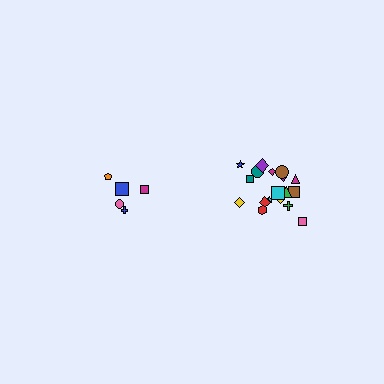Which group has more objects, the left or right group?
The right group.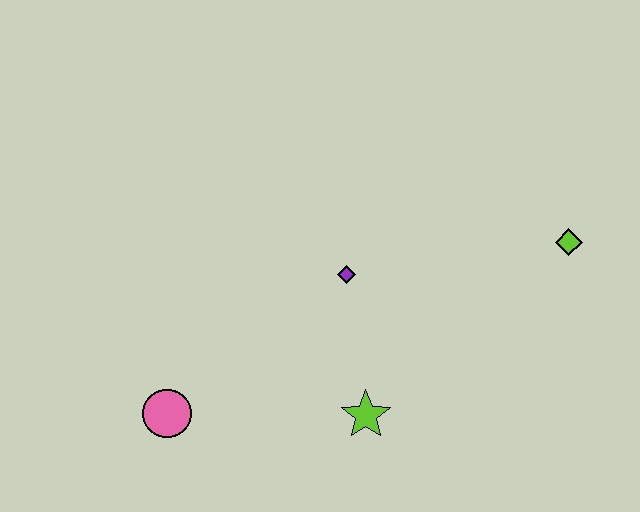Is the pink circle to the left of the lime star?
Yes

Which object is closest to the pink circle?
The lime star is closest to the pink circle.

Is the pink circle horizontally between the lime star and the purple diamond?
No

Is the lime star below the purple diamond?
Yes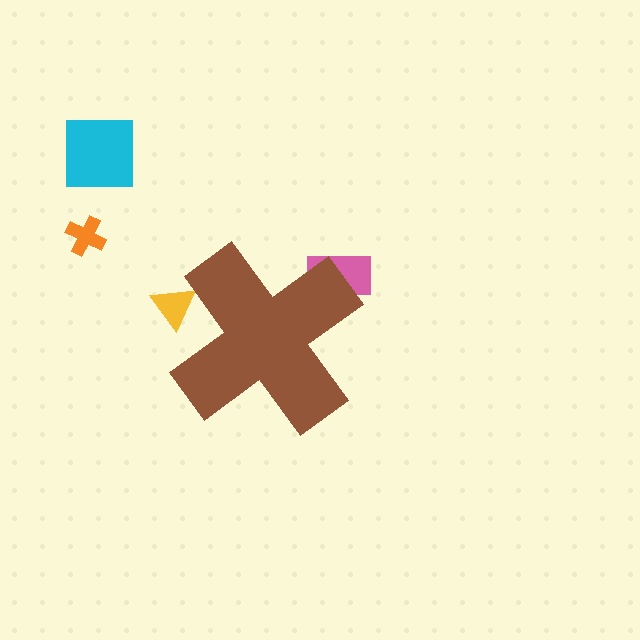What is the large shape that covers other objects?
A brown cross.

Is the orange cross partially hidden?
No, the orange cross is fully visible.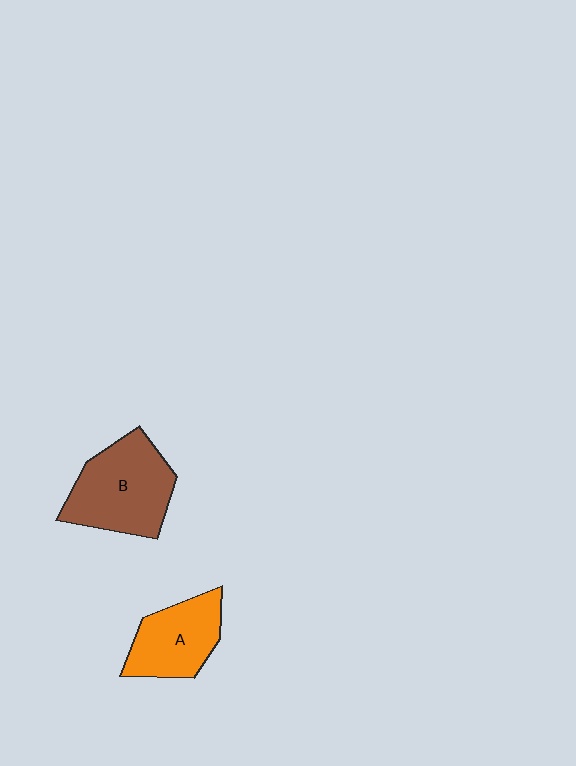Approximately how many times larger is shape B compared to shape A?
Approximately 1.4 times.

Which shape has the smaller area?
Shape A (orange).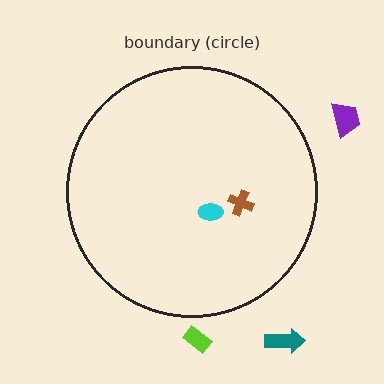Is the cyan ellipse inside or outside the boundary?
Inside.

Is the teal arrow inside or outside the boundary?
Outside.